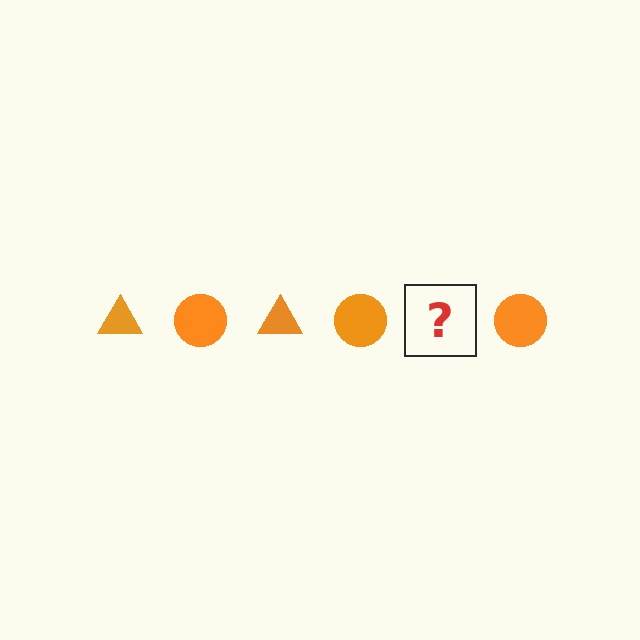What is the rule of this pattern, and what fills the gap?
The rule is that the pattern cycles through triangle, circle shapes in orange. The gap should be filled with an orange triangle.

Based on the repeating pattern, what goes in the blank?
The blank should be an orange triangle.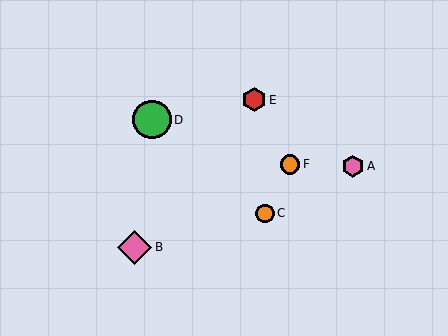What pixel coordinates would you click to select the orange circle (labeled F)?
Click at (290, 164) to select the orange circle F.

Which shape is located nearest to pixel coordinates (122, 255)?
The pink diamond (labeled B) at (135, 247) is nearest to that location.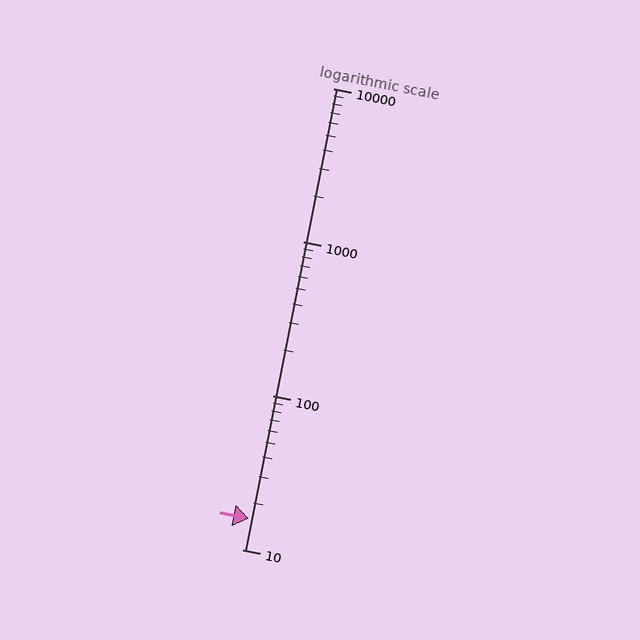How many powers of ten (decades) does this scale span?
The scale spans 3 decades, from 10 to 10000.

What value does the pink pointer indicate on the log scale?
The pointer indicates approximately 16.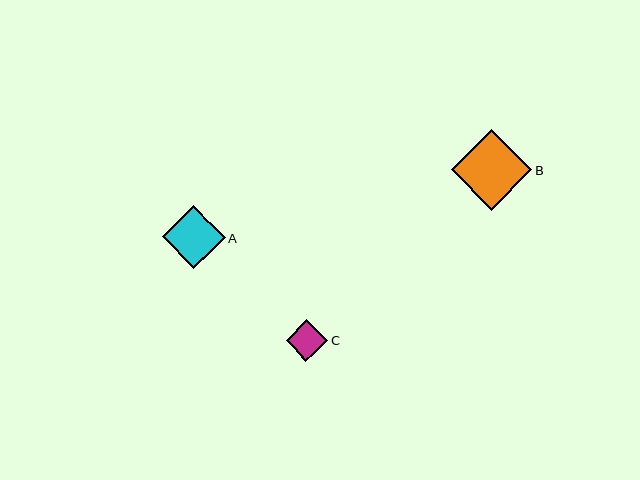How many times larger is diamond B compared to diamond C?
Diamond B is approximately 1.9 times the size of diamond C.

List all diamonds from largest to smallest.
From largest to smallest: B, A, C.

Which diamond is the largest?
Diamond B is the largest with a size of approximately 80 pixels.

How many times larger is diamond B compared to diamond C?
Diamond B is approximately 1.9 times the size of diamond C.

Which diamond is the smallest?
Diamond C is the smallest with a size of approximately 42 pixels.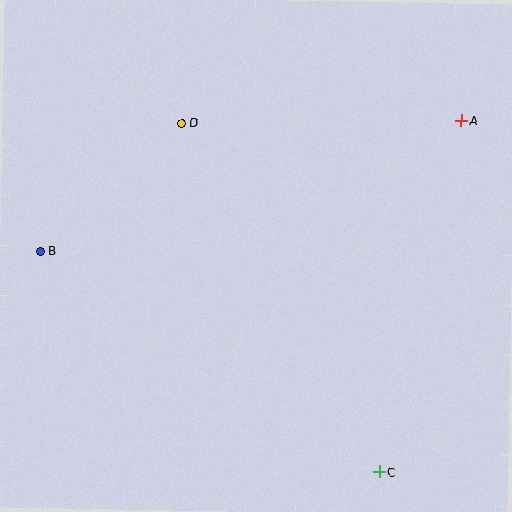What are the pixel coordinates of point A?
Point A is at (461, 121).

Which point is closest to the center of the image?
Point D at (182, 123) is closest to the center.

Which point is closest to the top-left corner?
Point D is closest to the top-left corner.